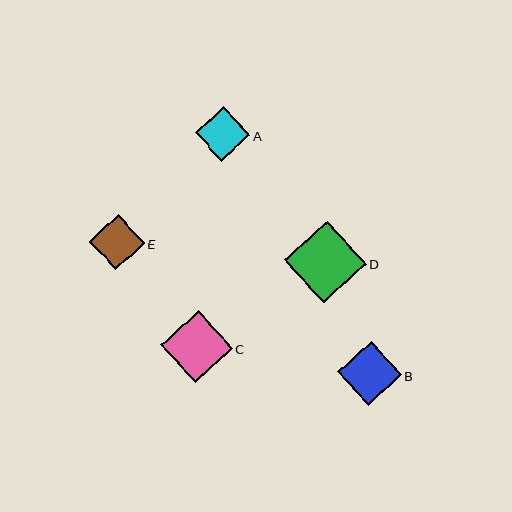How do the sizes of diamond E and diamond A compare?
Diamond E and diamond A are approximately the same size.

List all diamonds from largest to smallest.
From largest to smallest: D, C, B, E, A.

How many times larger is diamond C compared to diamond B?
Diamond C is approximately 1.1 times the size of diamond B.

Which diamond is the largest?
Diamond D is the largest with a size of approximately 81 pixels.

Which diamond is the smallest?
Diamond A is the smallest with a size of approximately 55 pixels.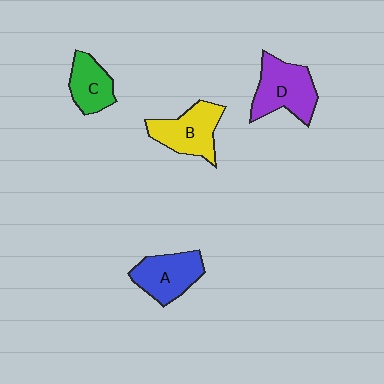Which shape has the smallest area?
Shape C (green).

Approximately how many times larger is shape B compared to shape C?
Approximately 1.4 times.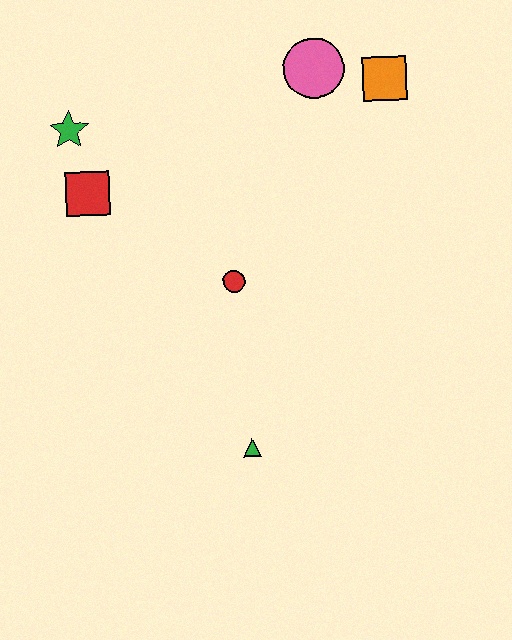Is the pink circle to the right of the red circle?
Yes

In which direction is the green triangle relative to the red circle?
The green triangle is below the red circle.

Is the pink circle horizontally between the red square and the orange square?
Yes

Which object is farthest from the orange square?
The green triangle is farthest from the orange square.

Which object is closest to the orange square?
The pink circle is closest to the orange square.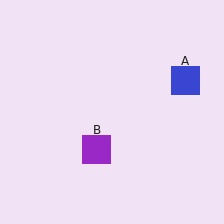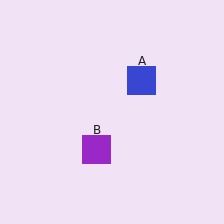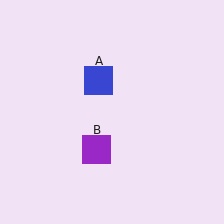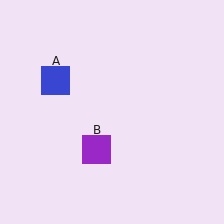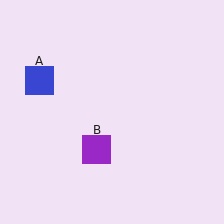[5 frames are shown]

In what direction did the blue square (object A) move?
The blue square (object A) moved left.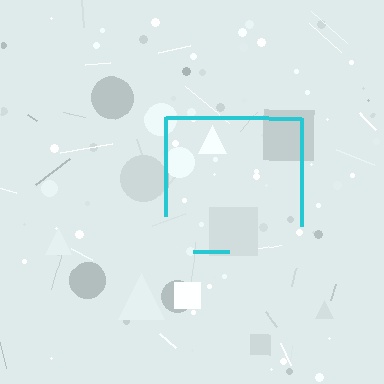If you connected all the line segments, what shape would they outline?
They would outline a square.